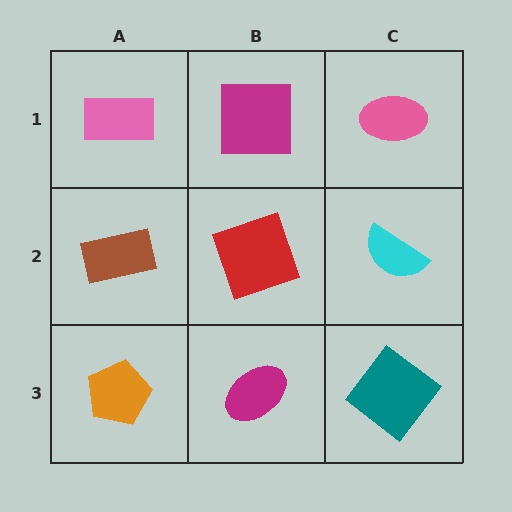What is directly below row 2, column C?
A teal diamond.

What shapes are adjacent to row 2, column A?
A pink rectangle (row 1, column A), an orange pentagon (row 3, column A), a red square (row 2, column B).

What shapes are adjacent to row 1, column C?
A cyan semicircle (row 2, column C), a magenta square (row 1, column B).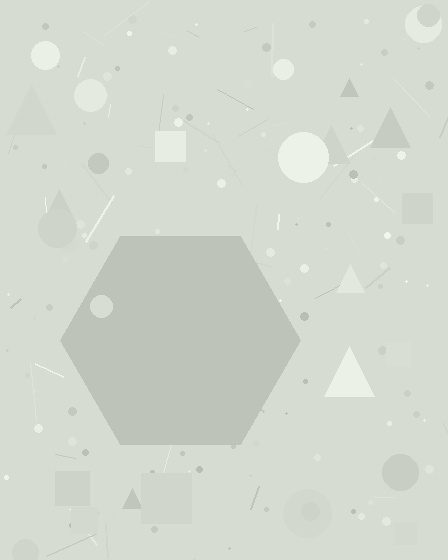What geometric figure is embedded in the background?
A hexagon is embedded in the background.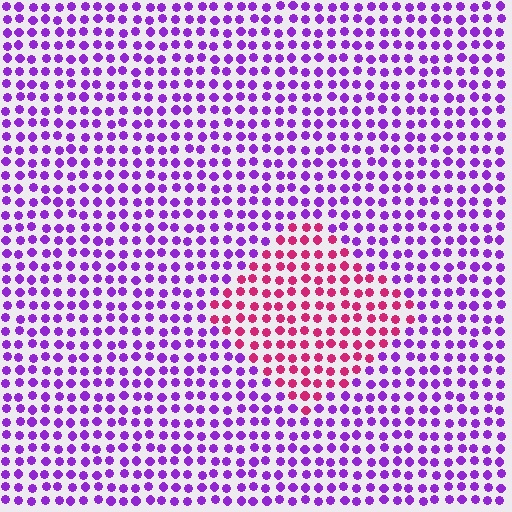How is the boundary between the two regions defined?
The boundary is defined purely by a slight shift in hue (about 54 degrees). Spacing, size, and orientation are identical on both sides.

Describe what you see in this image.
The image is filled with small purple elements in a uniform arrangement. A diamond-shaped region is visible where the elements are tinted to a slightly different hue, forming a subtle color boundary.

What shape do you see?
I see a diamond.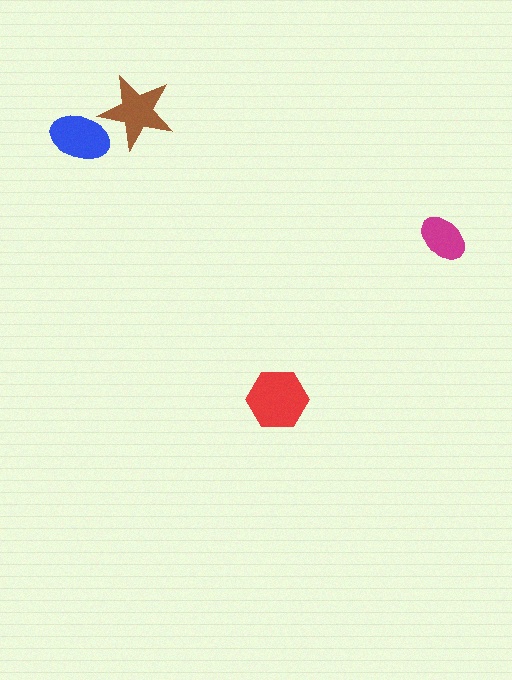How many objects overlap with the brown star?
1 object overlaps with the brown star.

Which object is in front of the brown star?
The blue ellipse is in front of the brown star.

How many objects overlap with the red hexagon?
0 objects overlap with the red hexagon.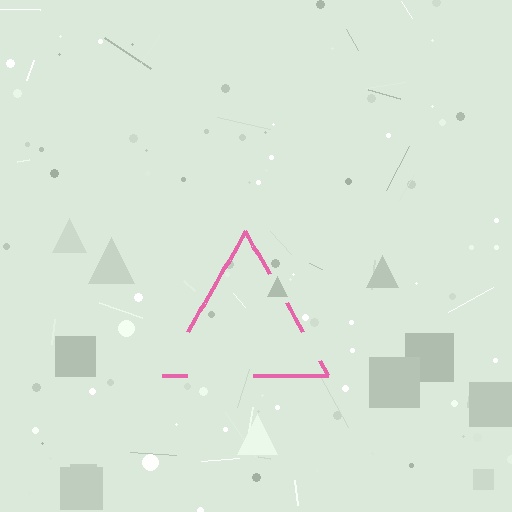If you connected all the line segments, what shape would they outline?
They would outline a triangle.